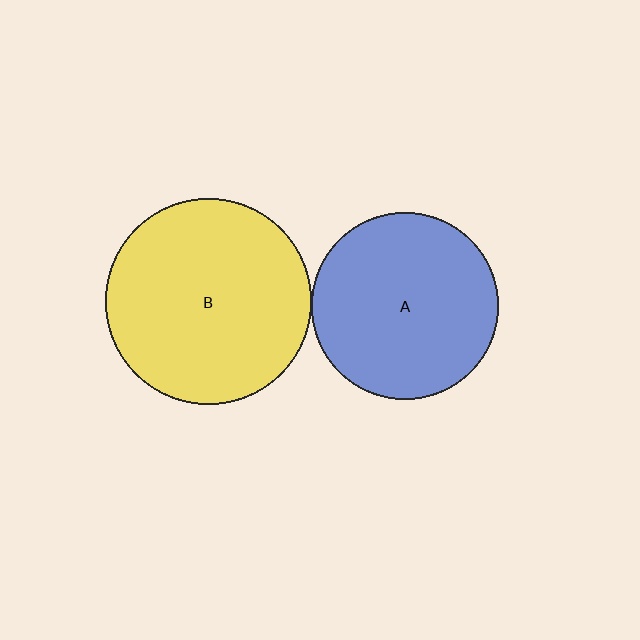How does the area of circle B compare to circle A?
Approximately 1.2 times.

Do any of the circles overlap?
No, none of the circles overlap.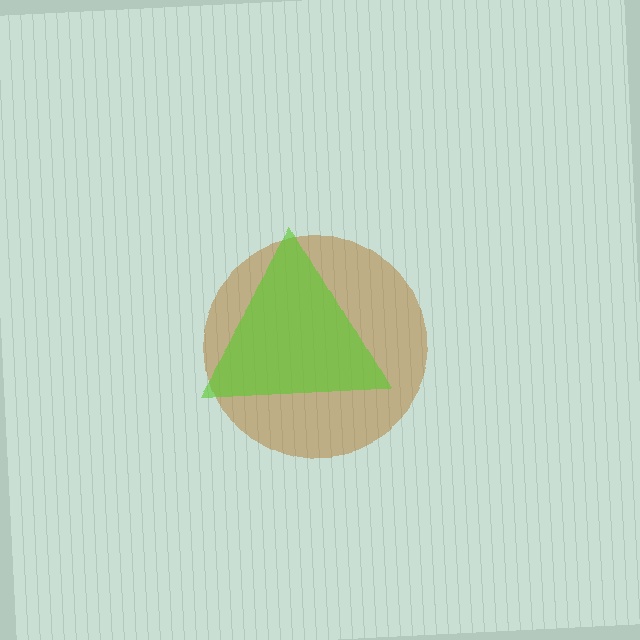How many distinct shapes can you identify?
There are 2 distinct shapes: a brown circle, a lime triangle.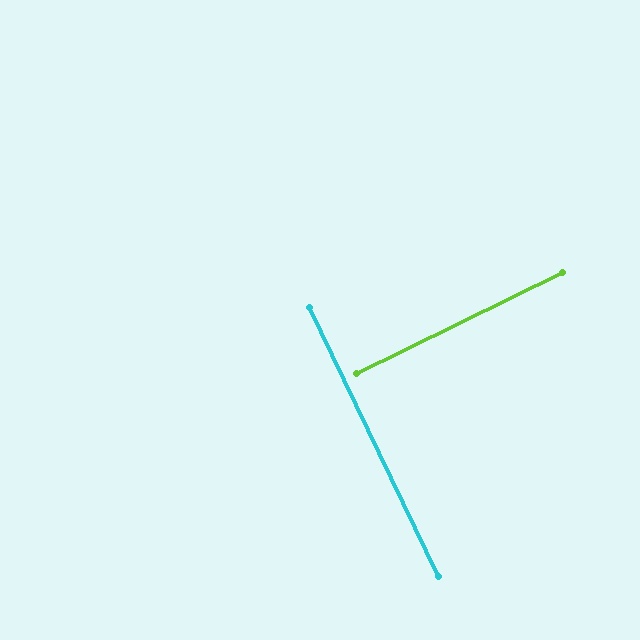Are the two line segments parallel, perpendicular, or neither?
Perpendicular — they meet at approximately 90°.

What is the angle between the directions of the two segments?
Approximately 90 degrees.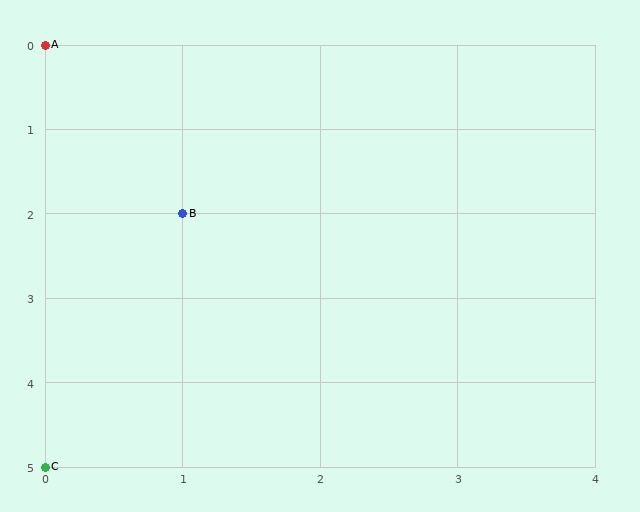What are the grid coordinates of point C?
Point C is at grid coordinates (0, 5).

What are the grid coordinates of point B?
Point B is at grid coordinates (1, 2).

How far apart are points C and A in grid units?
Points C and A are 5 rows apart.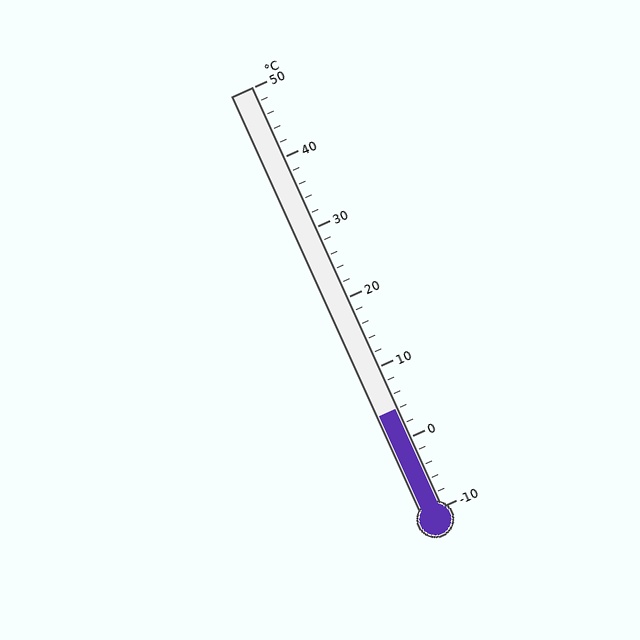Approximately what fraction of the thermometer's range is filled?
The thermometer is filled to approximately 25% of its range.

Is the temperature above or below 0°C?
The temperature is above 0°C.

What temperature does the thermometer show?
The thermometer shows approximately 4°C.